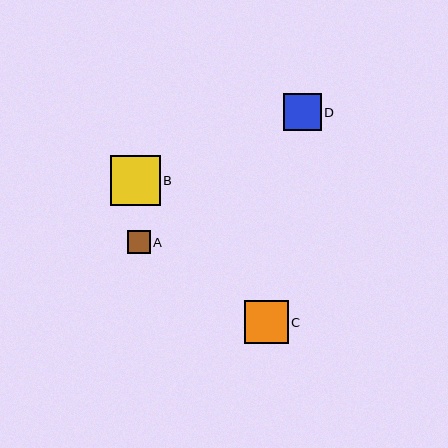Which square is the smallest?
Square A is the smallest with a size of approximately 23 pixels.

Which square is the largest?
Square B is the largest with a size of approximately 50 pixels.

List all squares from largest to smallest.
From largest to smallest: B, C, D, A.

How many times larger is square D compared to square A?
Square D is approximately 1.6 times the size of square A.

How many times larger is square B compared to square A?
Square B is approximately 2.2 times the size of square A.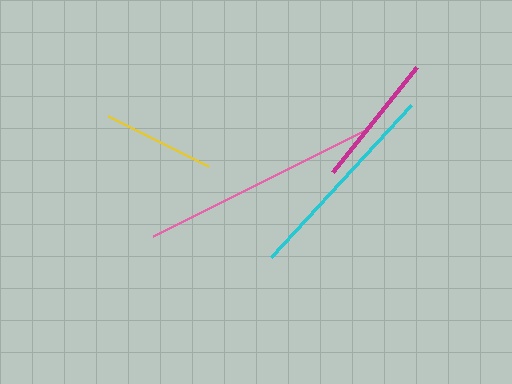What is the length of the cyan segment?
The cyan segment is approximately 206 pixels long.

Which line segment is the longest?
The pink line is the longest at approximately 244 pixels.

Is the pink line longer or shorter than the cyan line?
The pink line is longer than the cyan line.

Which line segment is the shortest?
The yellow line is the shortest at approximately 111 pixels.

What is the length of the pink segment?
The pink segment is approximately 244 pixels long.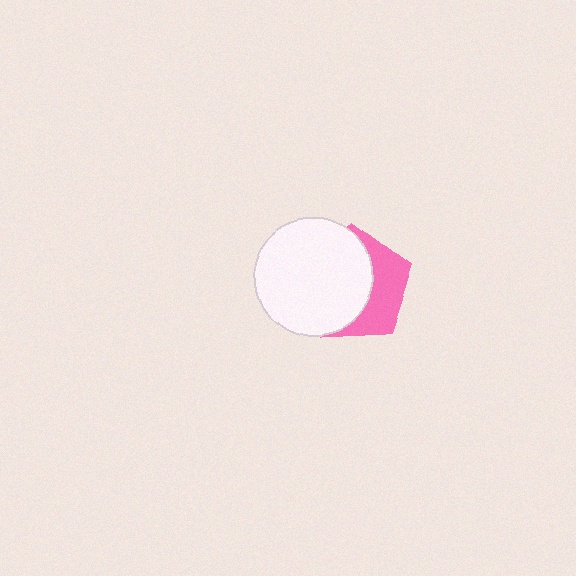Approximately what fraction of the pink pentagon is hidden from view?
Roughly 60% of the pink pentagon is hidden behind the white circle.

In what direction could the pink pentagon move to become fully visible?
The pink pentagon could move right. That would shift it out from behind the white circle entirely.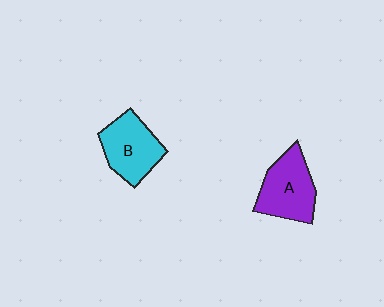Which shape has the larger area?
Shape A (purple).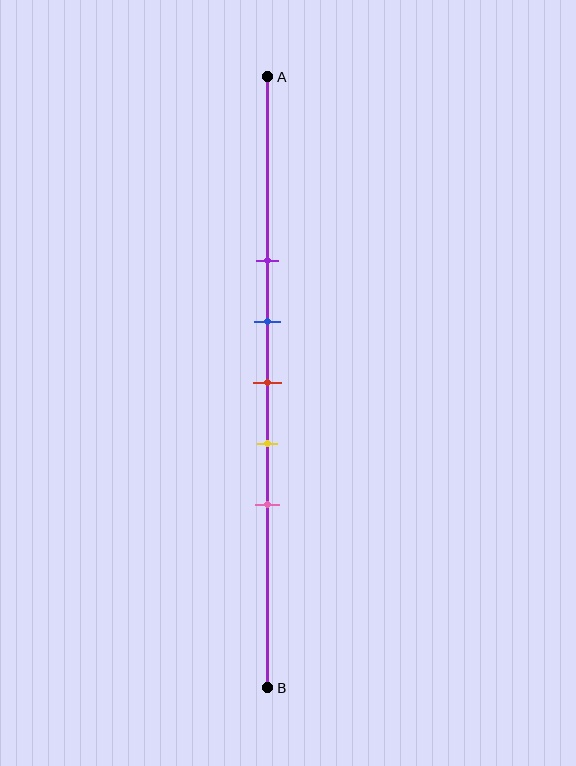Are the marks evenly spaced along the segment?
Yes, the marks are approximately evenly spaced.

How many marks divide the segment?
There are 5 marks dividing the segment.